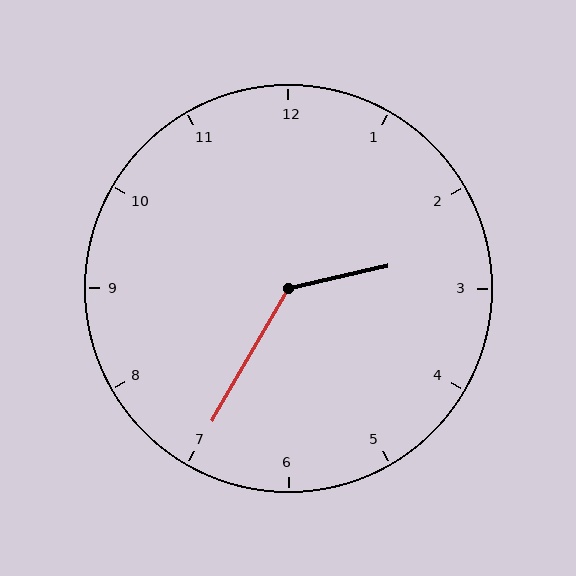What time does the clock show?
2:35.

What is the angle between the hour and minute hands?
Approximately 132 degrees.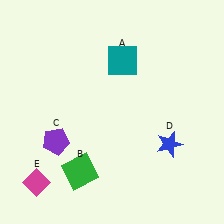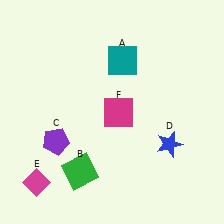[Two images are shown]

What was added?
A magenta square (F) was added in Image 2.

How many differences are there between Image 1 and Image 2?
There is 1 difference between the two images.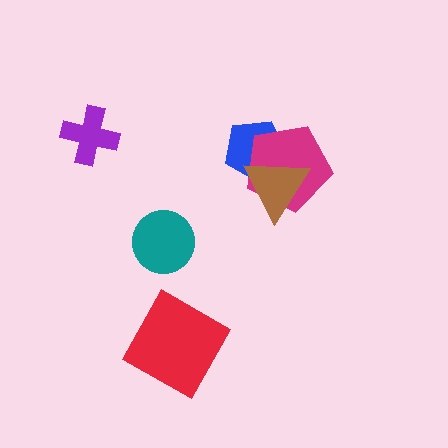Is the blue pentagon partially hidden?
Yes, it is partially covered by another shape.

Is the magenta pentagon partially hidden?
Yes, it is partially covered by another shape.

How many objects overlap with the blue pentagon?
2 objects overlap with the blue pentagon.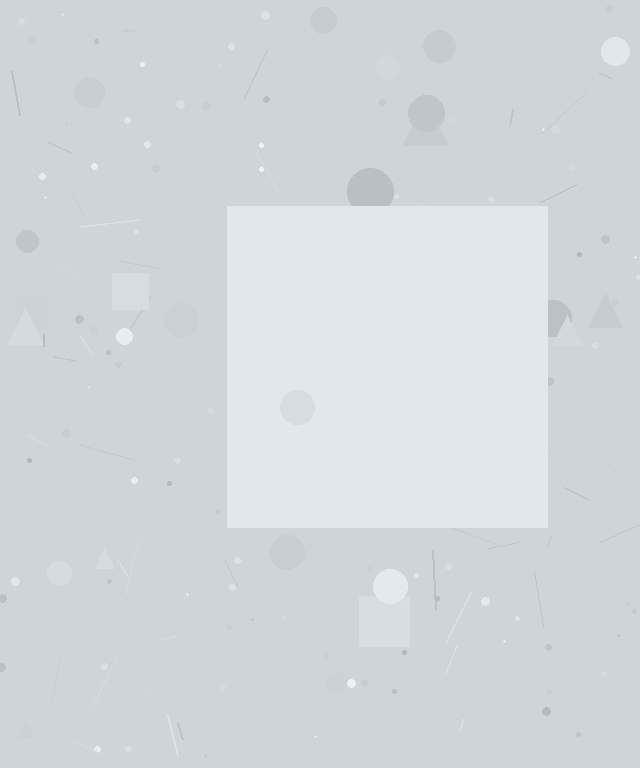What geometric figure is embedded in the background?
A square is embedded in the background.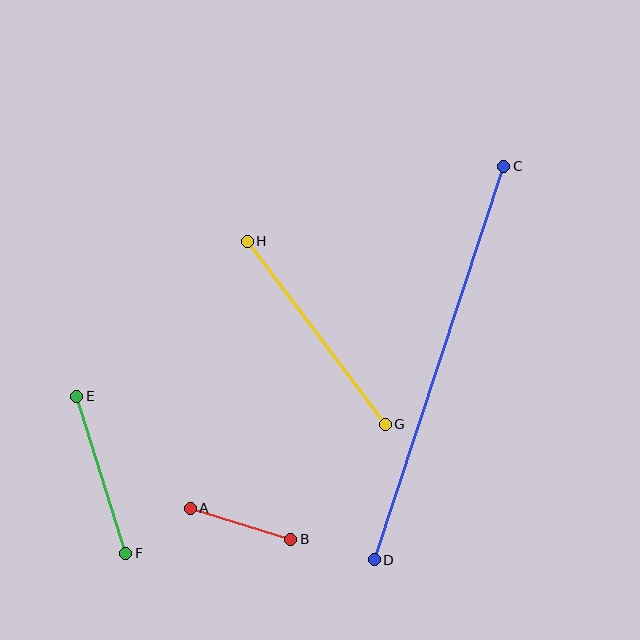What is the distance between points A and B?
The distance is approximately 105 pixels.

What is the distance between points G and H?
The distance is approximately 229 pixels.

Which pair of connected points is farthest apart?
Points C and D are farthest apart.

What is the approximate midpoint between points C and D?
The midpoint is at approximately (439, 363) pixels.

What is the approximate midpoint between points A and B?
The midpoint is at approximately (240, 524) pixels.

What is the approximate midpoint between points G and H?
The midpoint is at approximately (316, 333) pixels.